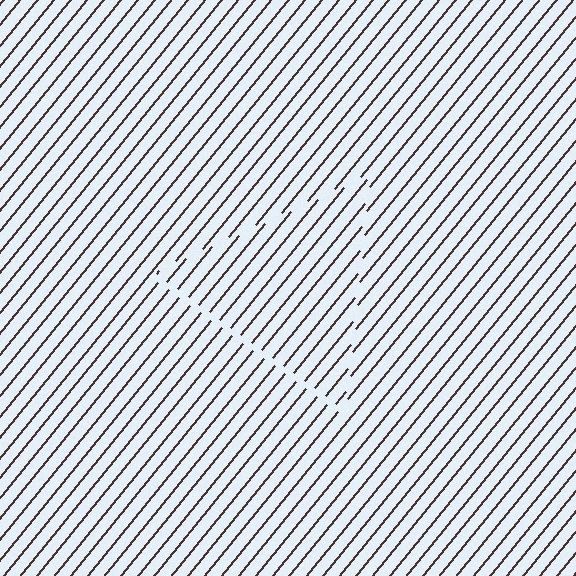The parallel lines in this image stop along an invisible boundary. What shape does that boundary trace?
An illusory triangle. The interior of the shape contains the same grating, shifted by half a period — the contour is defined by the phase discontinuity where line-ends from the inner and outer gratings abut.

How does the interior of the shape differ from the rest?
The interior of the shape contains the same grating, shifted by half a period — the contour is defined by the phase discontinuity where line-ends from the inner and outer gratings abut.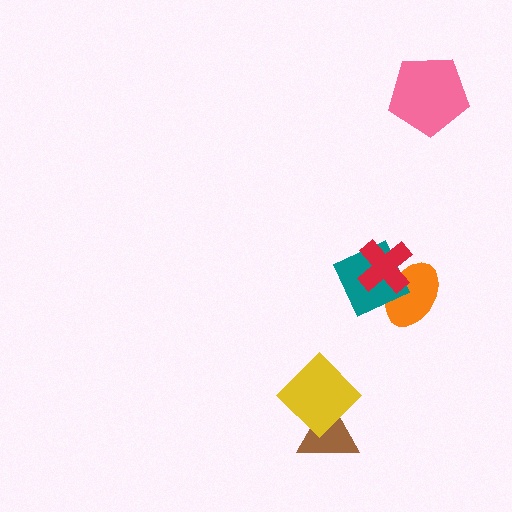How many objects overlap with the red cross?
2 objects overlap with the red cross.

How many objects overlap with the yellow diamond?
1 object overlaps with the yellow diamond.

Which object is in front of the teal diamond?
The red cross is in front of the teal diamond.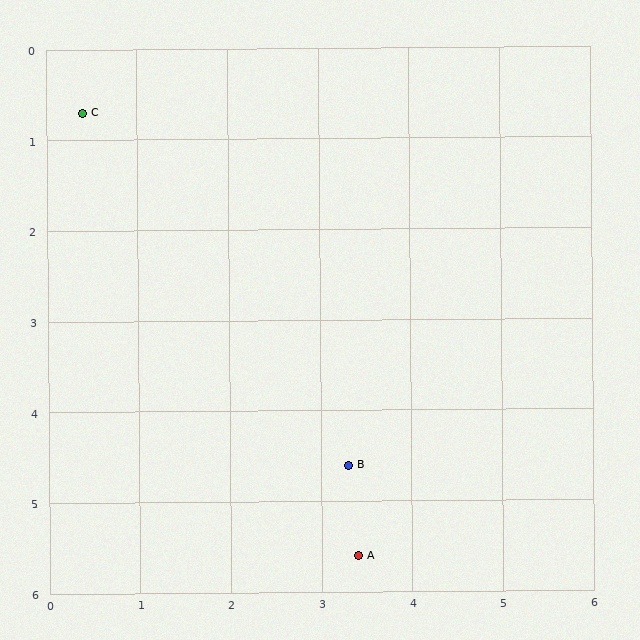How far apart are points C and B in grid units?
Points C and B are about 4.9 grid units apart.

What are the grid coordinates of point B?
Point B is at approximately (3.3, 4.6).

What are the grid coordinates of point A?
Point A is at approximately (3.4, 5.6).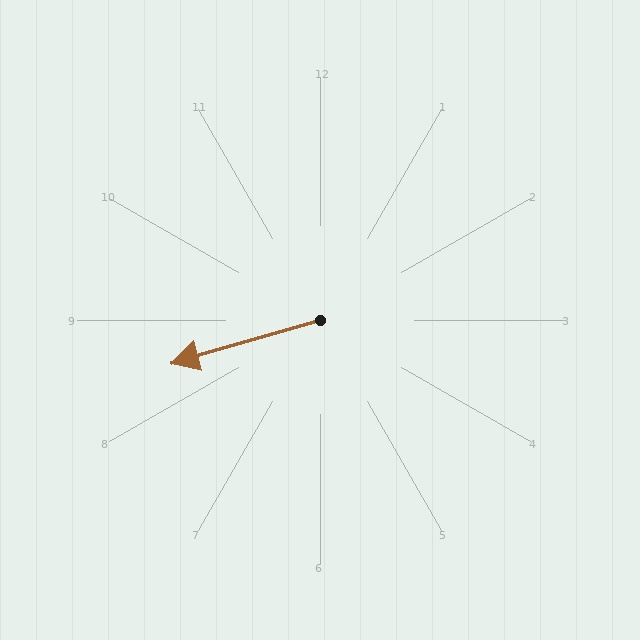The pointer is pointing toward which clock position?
Roughly 8 o'clock.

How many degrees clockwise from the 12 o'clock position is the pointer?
Approximately 254 degrees.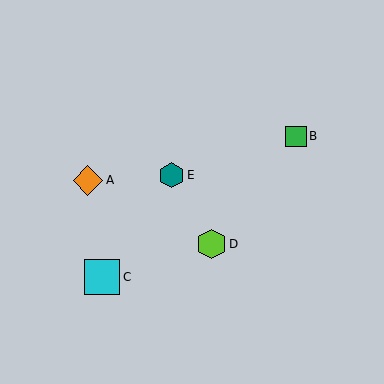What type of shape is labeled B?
Shape B is a green square.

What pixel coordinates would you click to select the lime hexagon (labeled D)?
Click at (211, 244) to select the lime hexagon D.